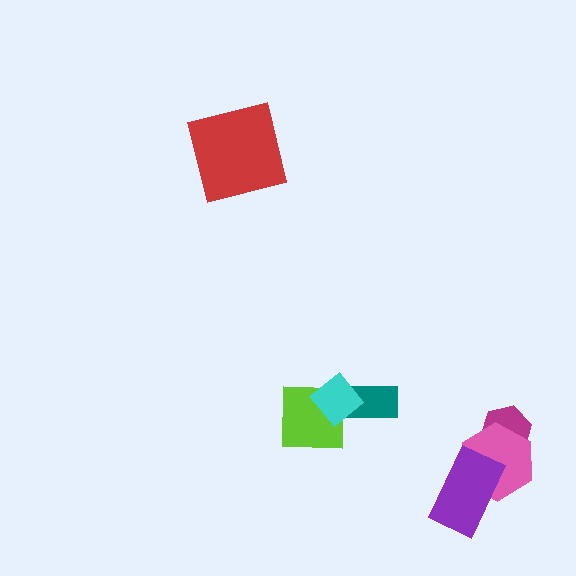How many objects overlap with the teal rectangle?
2 objects overlap with the teal rectangle.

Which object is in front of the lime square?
The cyan diamond is in front of the lime square.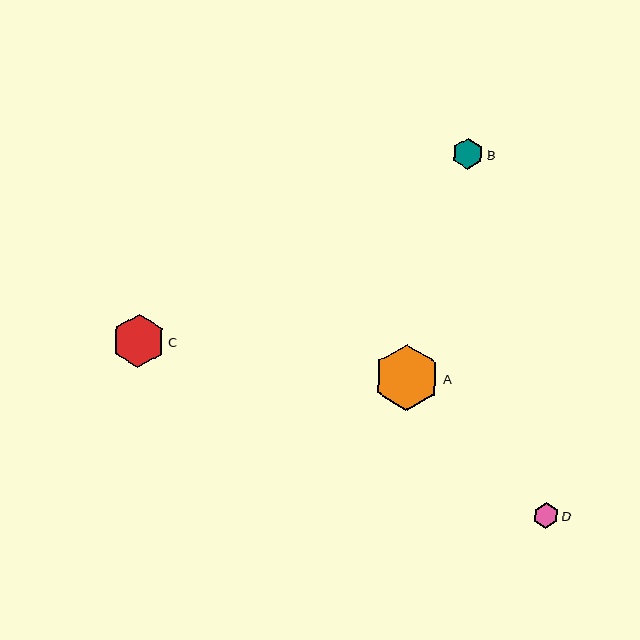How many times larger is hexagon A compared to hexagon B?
Hexagon A is approximately 2.1 times the size of hexagon B.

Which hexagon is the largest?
Hexagon A is the largest with a size of approximately 66 pixels.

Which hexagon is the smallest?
Hexagon D is the smallest with a size of approximately 25 pixels.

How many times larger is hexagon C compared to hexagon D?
Hexagon C is approximately 2.1 times the size of hexagon D.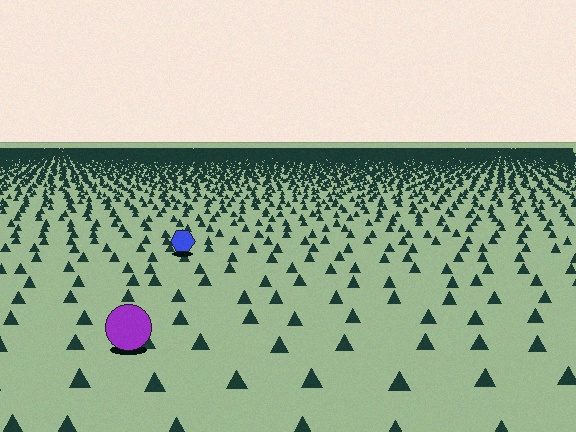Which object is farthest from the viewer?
The blue hexagon is farthest from the viewer. It appears smaller and the ground texture around it is denser.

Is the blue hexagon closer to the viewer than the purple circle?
No. The purple circle is closer — you can tell from the texture gradient: the ground texture is coarser near it.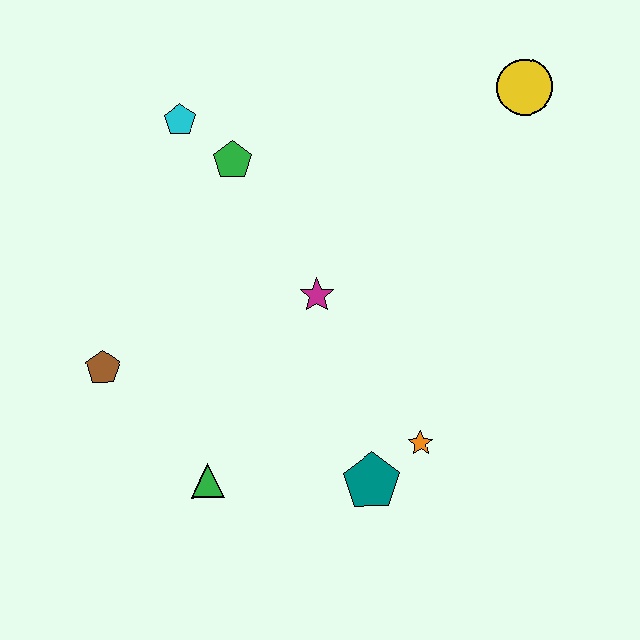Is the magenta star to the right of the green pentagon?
Yes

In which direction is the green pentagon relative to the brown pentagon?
The green pentagon is above the brown pentagon.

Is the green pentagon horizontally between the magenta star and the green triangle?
Yes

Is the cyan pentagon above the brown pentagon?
Yes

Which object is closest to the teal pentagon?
The orange star is closest to the teal pentagon.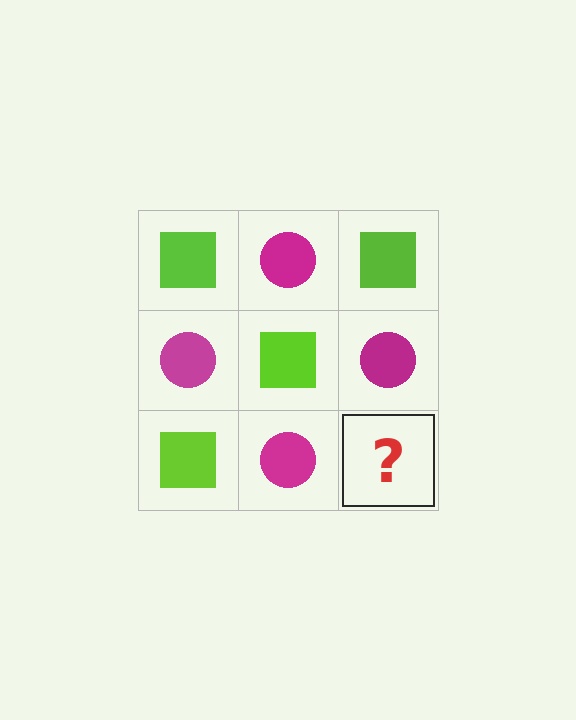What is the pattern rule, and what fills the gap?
The rule is that it alternates lime square and magenta circle in a checkerboard pattern. The gap should be filled with a lime square.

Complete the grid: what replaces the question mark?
The question mark should be replaced with a lime square.